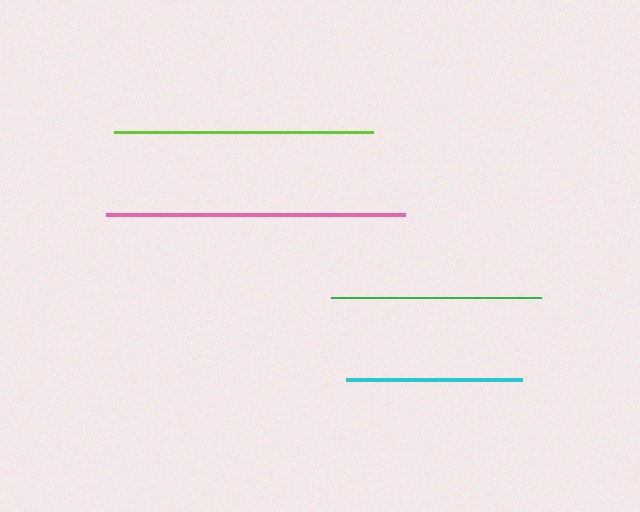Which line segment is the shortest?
The cyan line is the shortest at approximately 176 pixels.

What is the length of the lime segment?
The lime segment is approximately 259 pixels long.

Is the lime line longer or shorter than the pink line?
The pink line is longer than the lime line.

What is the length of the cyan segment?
The cyan segment is approximately 176 pixels long.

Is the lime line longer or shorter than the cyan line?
The lime line is longer than the cyan line.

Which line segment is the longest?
The pink line is the longest at approximately 299 pixels.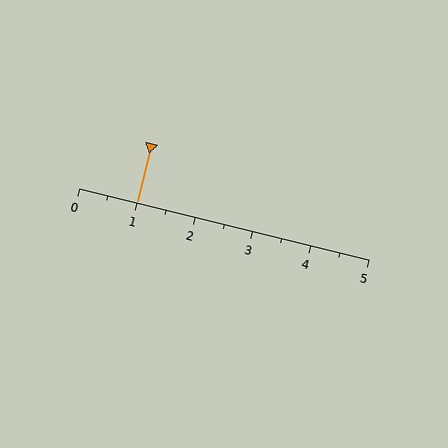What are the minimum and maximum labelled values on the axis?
The axis runs from 0 to 5.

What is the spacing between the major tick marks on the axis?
The major ticks are spaced 1 apart.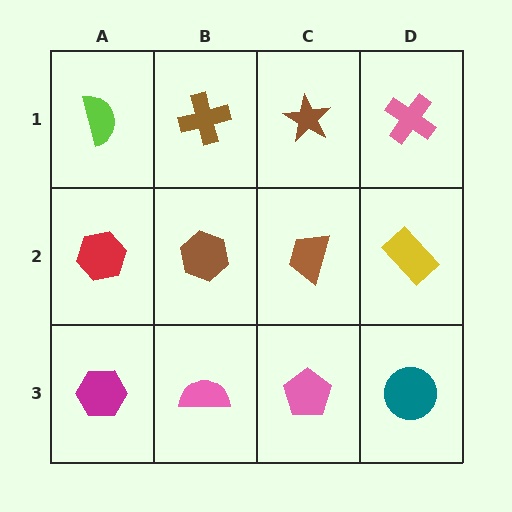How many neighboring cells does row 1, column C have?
3.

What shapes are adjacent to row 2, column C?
A brown star (row 1, column C), a pink pentagon (row 3, column C), a brown hexagon (row 2, column B), a yellow rectangle (row 2, column D).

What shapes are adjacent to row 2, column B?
A brown cross (row 1, column B), a pink semicircle (row 3, column B), a red hexagon (row 2, column A), a brown trapezoid (row 2, column C).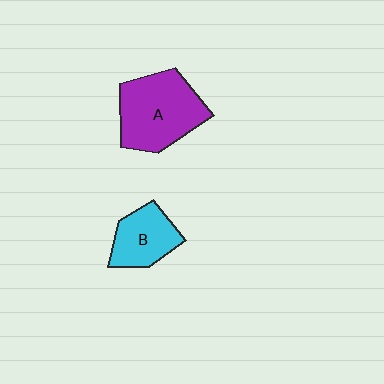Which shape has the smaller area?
Shape B (cyan).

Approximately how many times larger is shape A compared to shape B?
Approximately 1.7 times.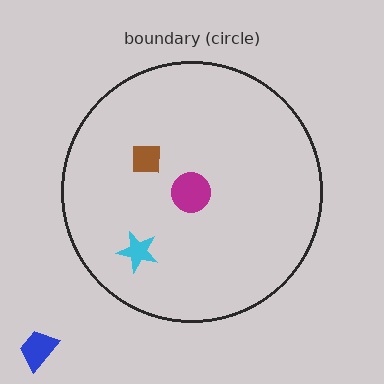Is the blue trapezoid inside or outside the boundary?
Outside.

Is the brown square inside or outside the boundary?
Inside.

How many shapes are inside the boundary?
3 inside, 1 outside.